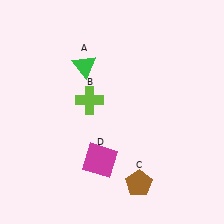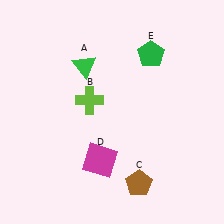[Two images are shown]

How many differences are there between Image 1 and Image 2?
There is 1 difference between the two images.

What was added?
A green pentagon (E) was added in Image 2.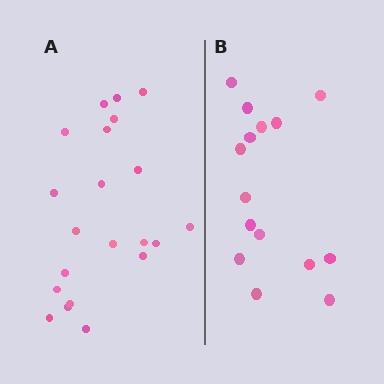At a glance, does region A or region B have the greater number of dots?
Region A (the left region) has more dots.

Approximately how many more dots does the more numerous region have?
Region A has about 6 more dots than region B.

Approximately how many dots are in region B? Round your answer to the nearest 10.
About 20 dots. (The exact count is 15, which rounds to 20.)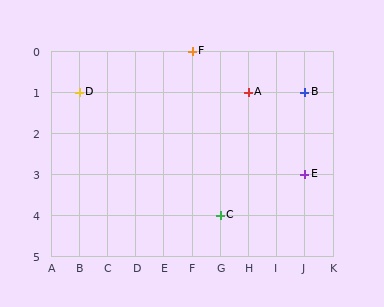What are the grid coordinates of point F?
Point F is at grid coordinates (F, 0).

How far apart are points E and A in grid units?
Points E and A are 2 columns and 2 rows apart (about 2.8 grid units diagonally).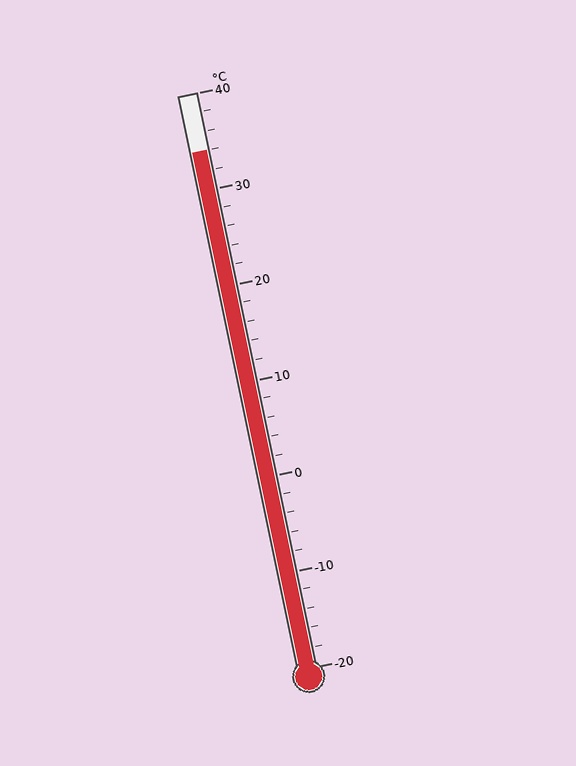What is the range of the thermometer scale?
The thermometer scale ranges from -20°C to 40°C.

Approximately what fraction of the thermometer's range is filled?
The thermometer is filled to approximately 90% of its range.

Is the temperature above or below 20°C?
The temperature is above 20°C.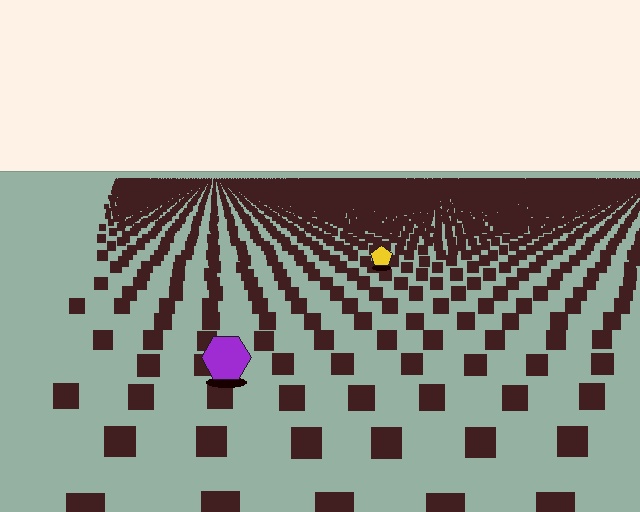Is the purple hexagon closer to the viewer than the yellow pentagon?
Yes. The purple hexagon is closer — you can tell from the texture gradient: the ground texture is coarser near it.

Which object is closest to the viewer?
The purple hexagon is closest. The texture marks near it are larger and more spread out.